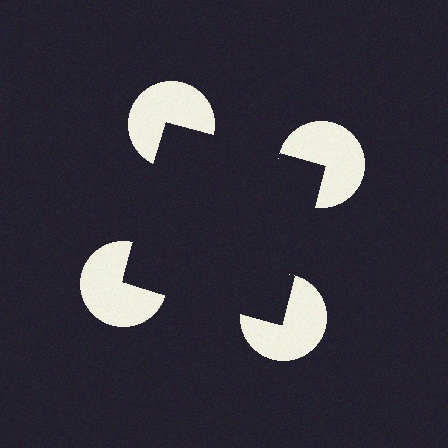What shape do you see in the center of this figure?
An illusory square — its edges are inferred from the aligned wedge cuts in the pac-man discs, not physically drawn.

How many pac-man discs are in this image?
There are 4 — one at each vertex of the illusory square.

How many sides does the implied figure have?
4 sides.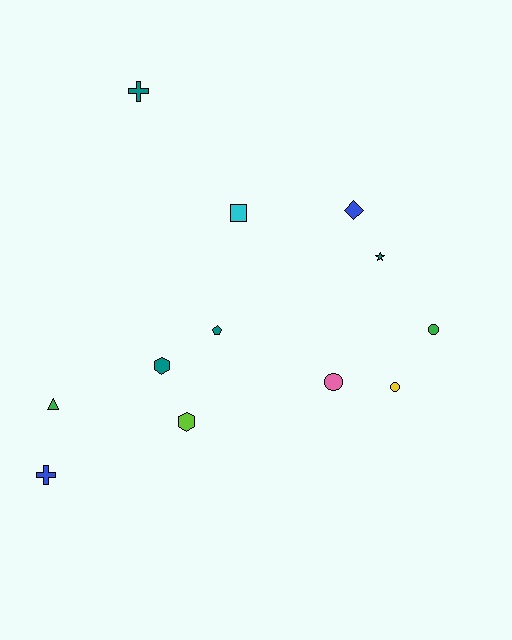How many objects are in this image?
There are 12 objects.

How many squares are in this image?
There is 1 square.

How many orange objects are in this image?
There are no orange objects.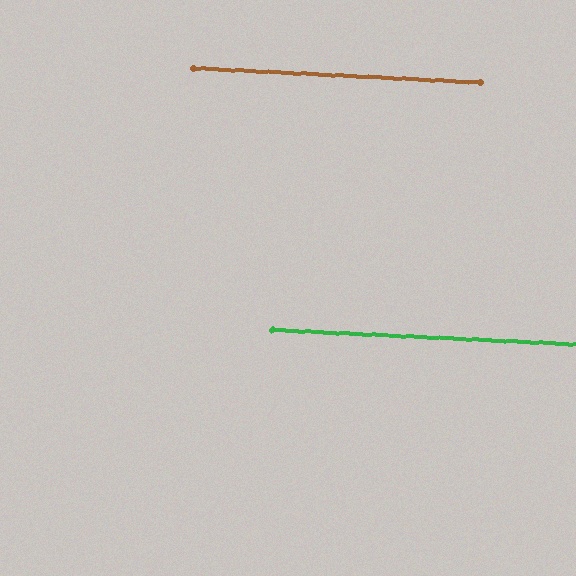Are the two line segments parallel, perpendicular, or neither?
Parallel — their directions differ by only 0.0°.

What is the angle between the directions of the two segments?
Approximately 0 degrees.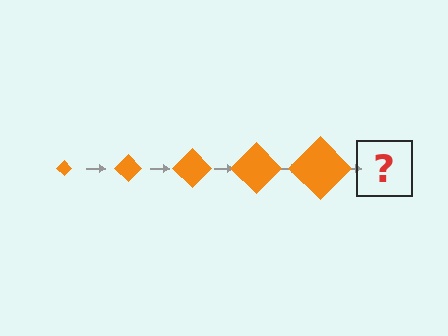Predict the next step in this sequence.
The next step is an orange diamond, larger than the previous one.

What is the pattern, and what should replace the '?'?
The pattern is that the diamond gets progressively larger each step. The '?' should be an orange diamond, larger than the previous one.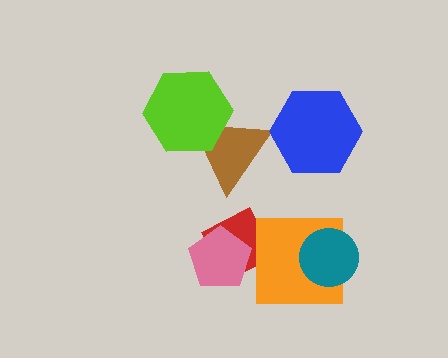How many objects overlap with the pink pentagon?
1 object overlaps with the pink pentagon.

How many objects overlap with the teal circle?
1 object overlaps with the teal circle.